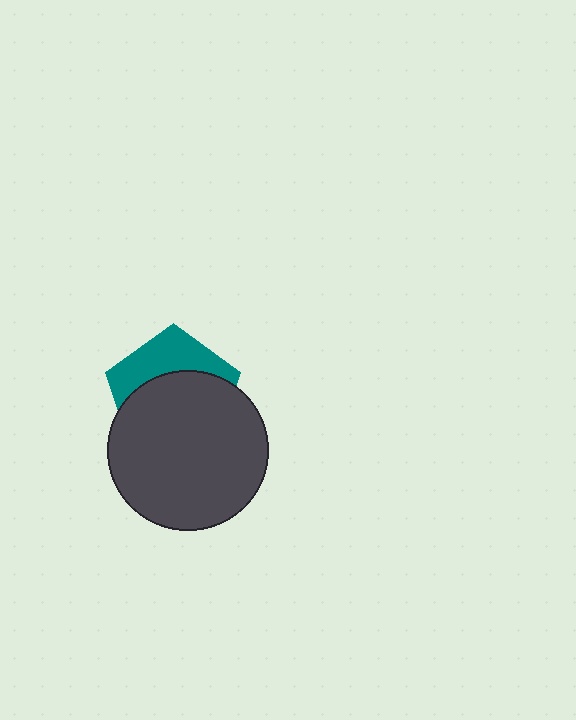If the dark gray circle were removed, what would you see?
You would see the complete teal pentagon.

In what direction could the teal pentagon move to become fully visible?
The teal pentagon could move up. That would shift it out from behind the dark gray circle entirely.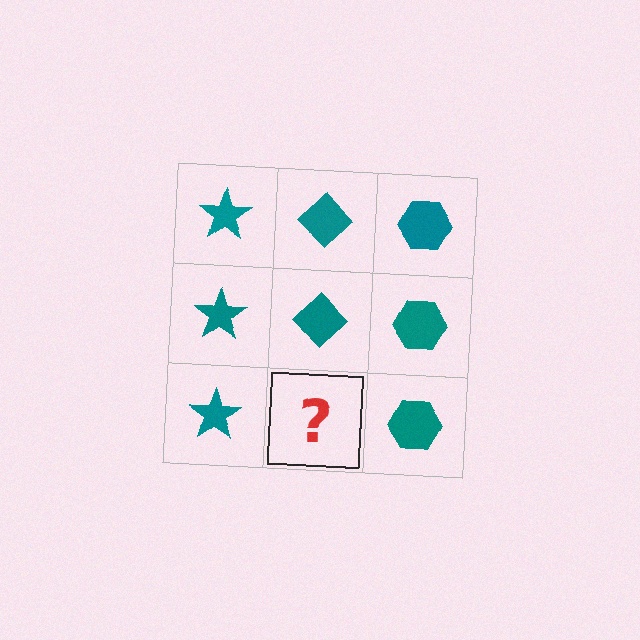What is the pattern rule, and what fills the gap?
The rule is that each column has a consistent shape. The gap should be filled with a teal diamond.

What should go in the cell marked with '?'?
The missing cell should contain a teal diamond.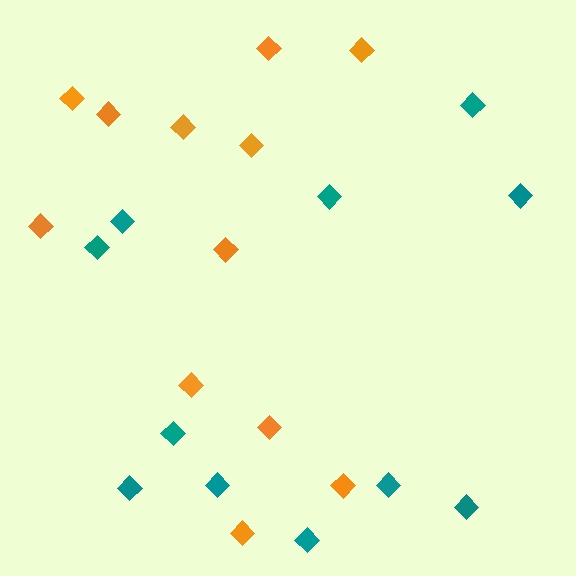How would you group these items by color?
There are 2 groups: one group of orange diamonds (12) and one group of teal diamonds (11).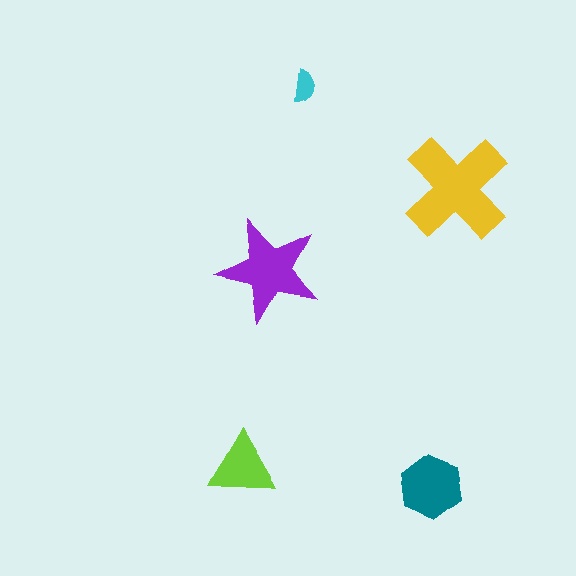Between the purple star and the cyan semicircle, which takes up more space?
The purple star.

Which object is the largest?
The yellow cross.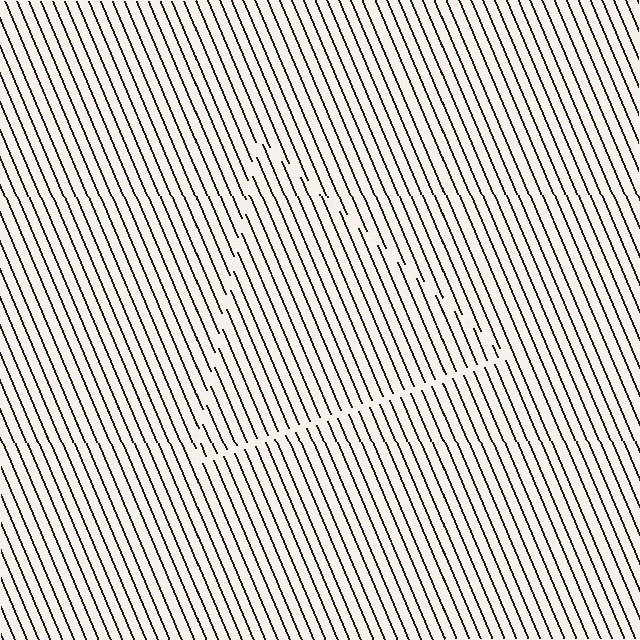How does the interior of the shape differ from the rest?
The interior of the shape contains the same grating, shifted by half a period — the contour is defined by the phase discontinuity where line-ends from the inner and outer gratings abut.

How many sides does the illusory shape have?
3 sides — the line-ends trace a triangle.